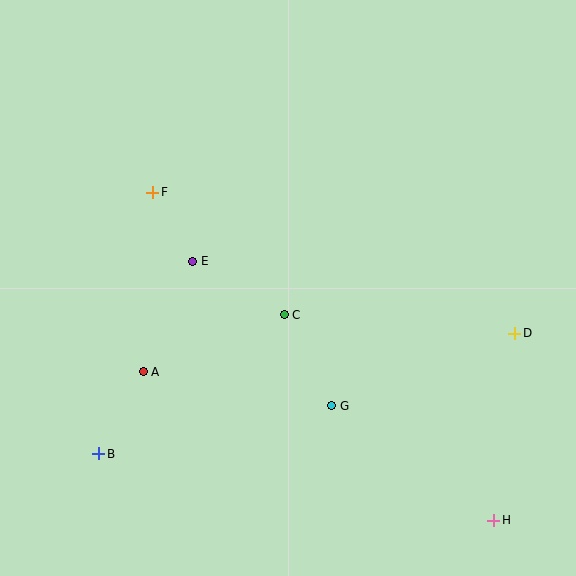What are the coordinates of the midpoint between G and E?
The midpoint between G and E is at (262, 333).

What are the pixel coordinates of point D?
Point D is at (515, 333).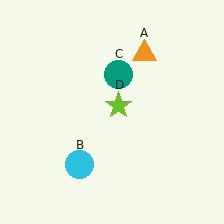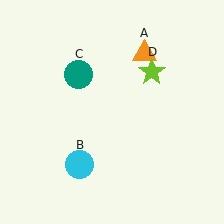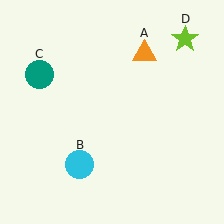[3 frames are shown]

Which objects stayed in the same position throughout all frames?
Orange triangle (object A) and cyan circle (object B) remained stationary.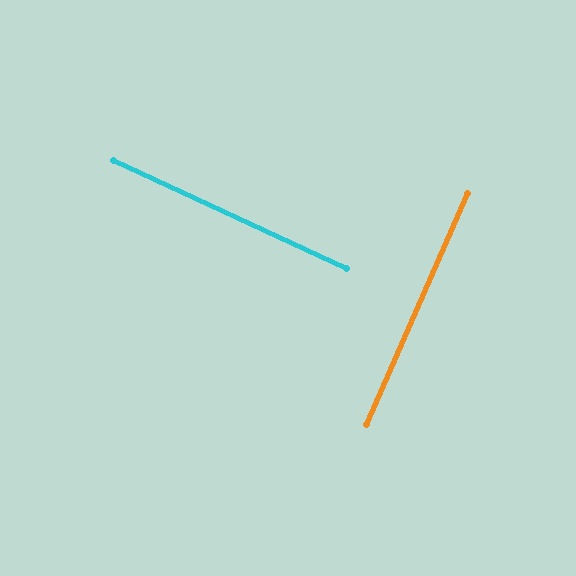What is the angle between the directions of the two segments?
Approximately 89 degrees.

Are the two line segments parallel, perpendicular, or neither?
Perpendicular — they meet at approximately 89°.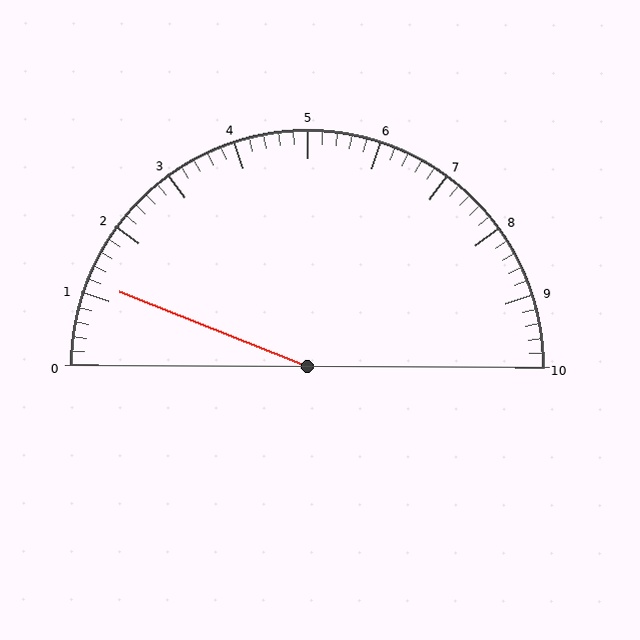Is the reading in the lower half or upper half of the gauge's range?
The reading is in the lower half of the range (0 to 10).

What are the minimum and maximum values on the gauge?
The gauge ranges from 0 to 10.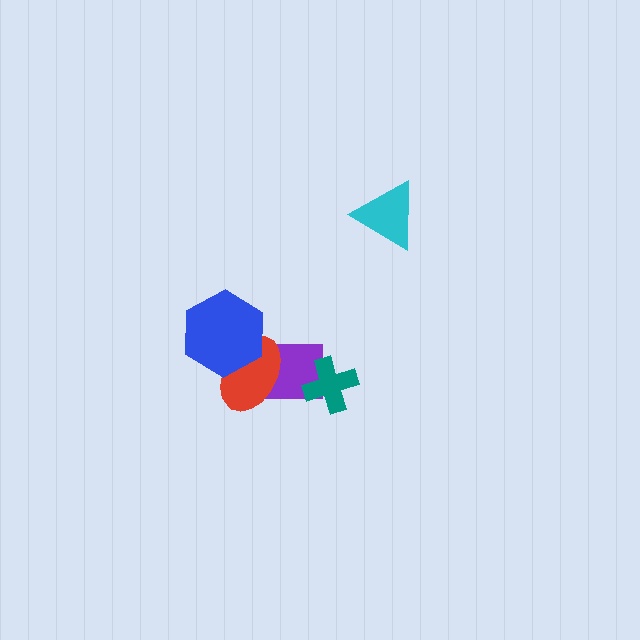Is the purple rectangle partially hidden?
Yes, it is partially covered by another shape.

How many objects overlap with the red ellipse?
2 objects overlap with the red ellipse.